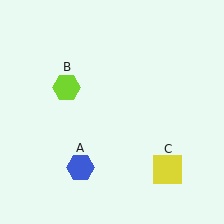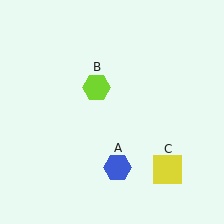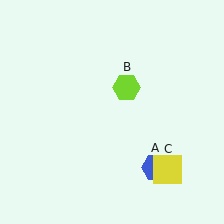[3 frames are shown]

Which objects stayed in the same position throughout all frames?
Yellow square (object C) remained stationary.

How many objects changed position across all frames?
2 objects changed position: blue hexagon (object A), lime hexagon (object B).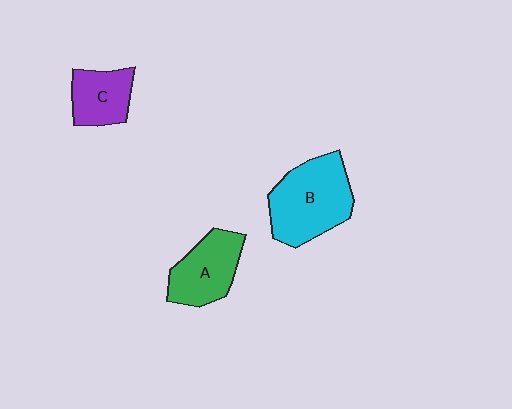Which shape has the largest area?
Shape B (cyan).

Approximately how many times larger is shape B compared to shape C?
Approximately 1.8 times.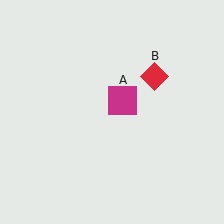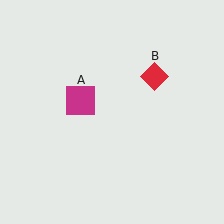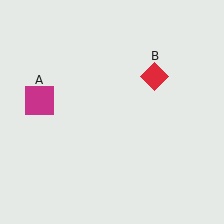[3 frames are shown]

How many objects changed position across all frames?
1 object changed position: magenta square (object A).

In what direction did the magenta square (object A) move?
The magenta square (object A) moved left.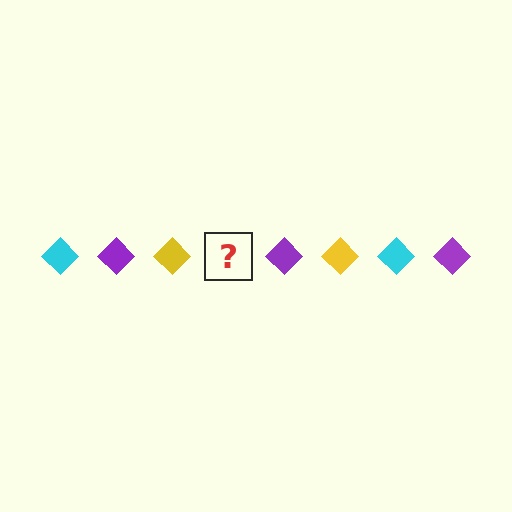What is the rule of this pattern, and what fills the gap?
The rule is that the pattern cycles through cyan, purple, yellow diamonds. The gap should be filled with a cyan diamond.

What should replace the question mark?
The question mark should be replaced with a cyan diamond.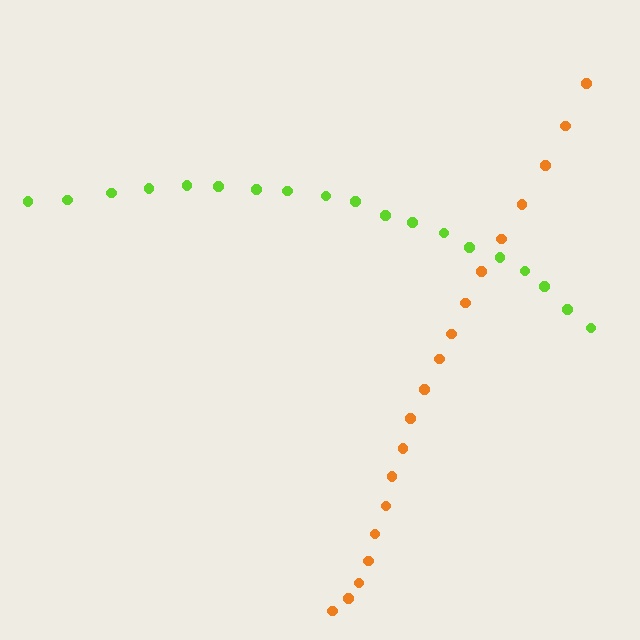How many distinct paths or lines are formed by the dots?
There are 2 distinct paths.